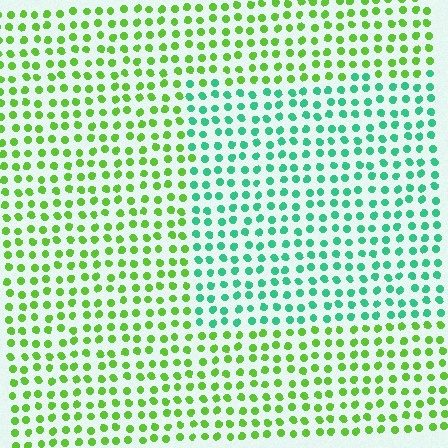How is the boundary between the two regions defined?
The boundary is defined purely by a slight shift in hue (about 52 degrees). Spacing, size, and orientation are identical on both sides.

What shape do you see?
I see a rectangle.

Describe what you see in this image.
The image is filled with small lime elements in a uniform arrangement. A rectangle-shaped region is visible where the elements are tinted to a slightly different hue, forming a subtle color boundary.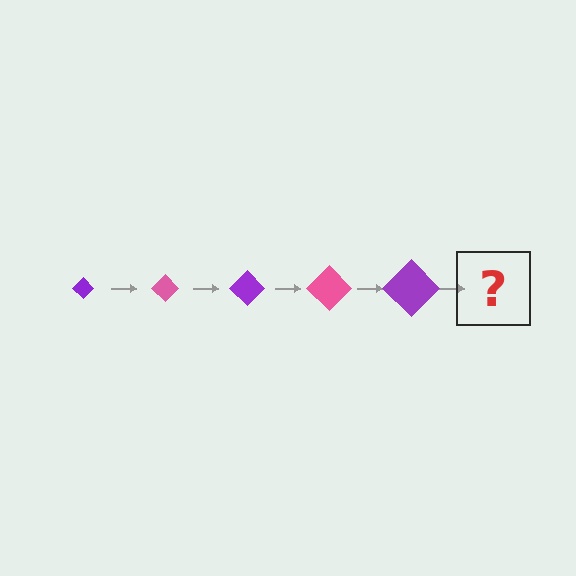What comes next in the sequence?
The next element should be a pink diamond, larger than the previous one.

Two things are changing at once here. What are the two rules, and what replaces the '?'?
The two rules are that the diamond grows larger each step and the color cycles through purple and pink. The '?' should be a pink diamond, larger than the previous one.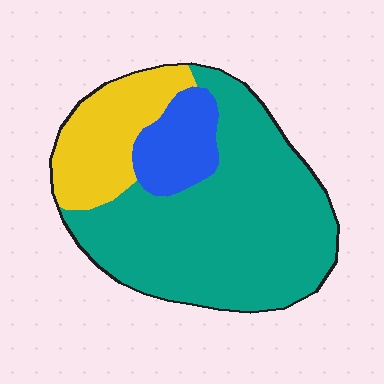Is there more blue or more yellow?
Yellow.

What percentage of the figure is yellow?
Yellow covers roughly 20% of the figure.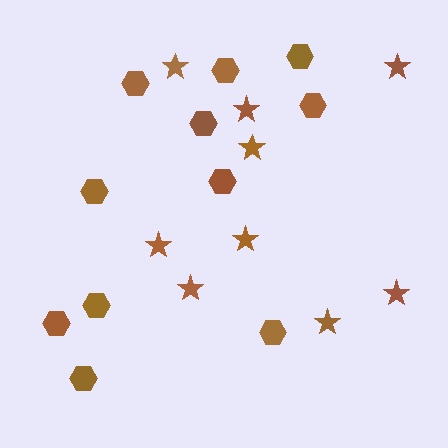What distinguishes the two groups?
There are 2 groups: one group of hexagons (11) and one group of stars (9).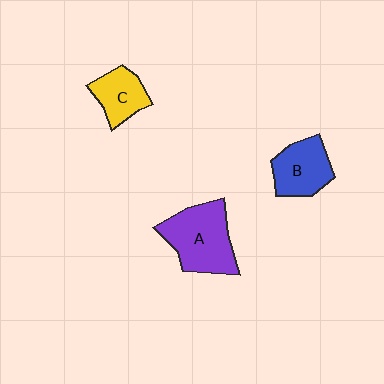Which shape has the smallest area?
Shape C (yellow).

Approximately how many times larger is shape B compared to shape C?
Approximately 1.2 times.